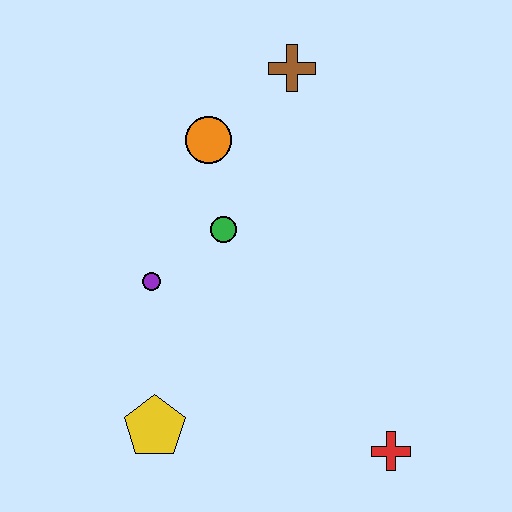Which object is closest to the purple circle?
The green circle is closest to the purple circle.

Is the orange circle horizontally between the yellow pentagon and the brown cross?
Yes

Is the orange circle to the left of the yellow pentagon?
No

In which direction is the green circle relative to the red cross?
The green circle is above the red cross.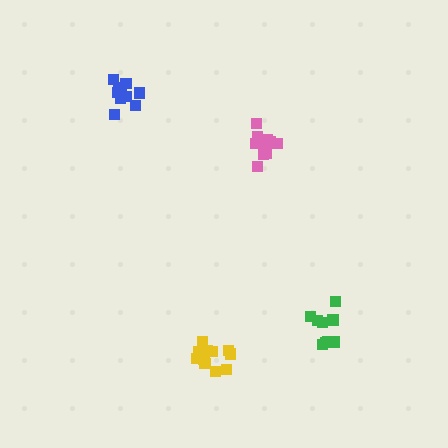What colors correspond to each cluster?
The clusters are colored: green, yellow, pink, blue.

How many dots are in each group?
Group 1: 9 dots, Group 2: 11 dots, Group 3: 11 dots, Group 4: 10 dots (41 total).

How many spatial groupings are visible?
There are 4 spatial groupings.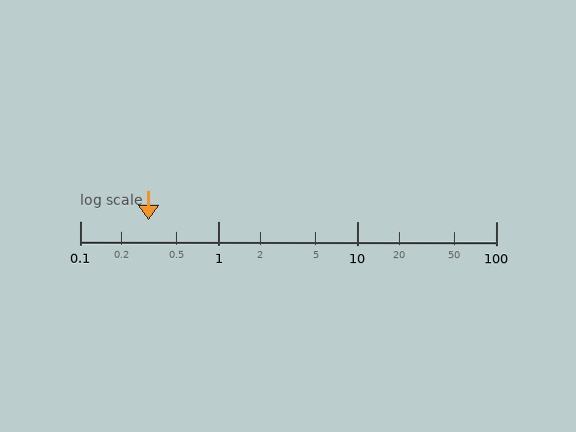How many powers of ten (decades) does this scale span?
The scale spans 3 decades, from 0.1 to 100.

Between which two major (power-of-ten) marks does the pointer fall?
The pointer is between 0.1 and 1.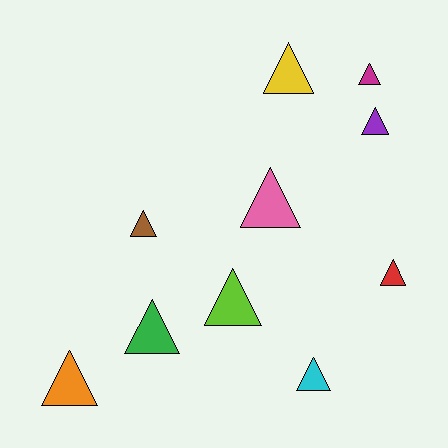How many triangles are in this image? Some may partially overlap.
There are 10 triangles.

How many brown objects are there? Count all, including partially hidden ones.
There is 1 brown object.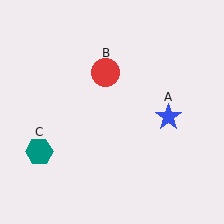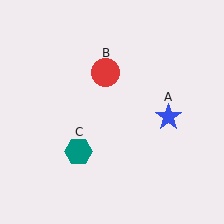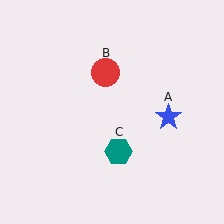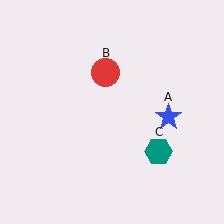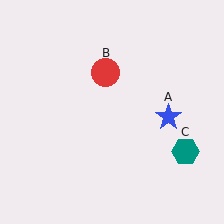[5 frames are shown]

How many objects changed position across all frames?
1 object changed position: teal hexagon (object C).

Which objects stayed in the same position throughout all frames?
Blue star (object A) and red circle (object B) remained stationary.